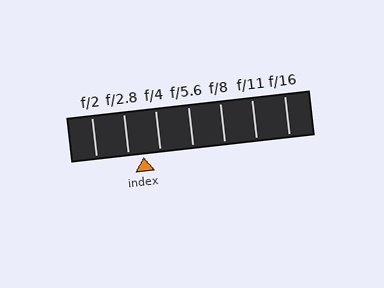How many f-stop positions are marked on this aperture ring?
There are 7 f-stop positions marked.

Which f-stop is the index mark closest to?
The index mark is closest to f/2.8.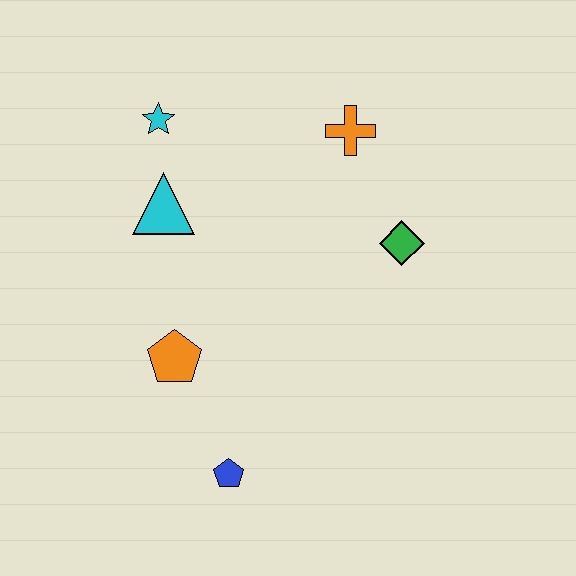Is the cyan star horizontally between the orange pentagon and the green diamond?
No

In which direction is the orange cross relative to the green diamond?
The orange cross is above the green diamond.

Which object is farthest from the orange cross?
The blue pentagon is farthest from the orange cross.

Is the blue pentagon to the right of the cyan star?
Yes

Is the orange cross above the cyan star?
No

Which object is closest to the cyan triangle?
The cyan star is closest to the cyan triangle.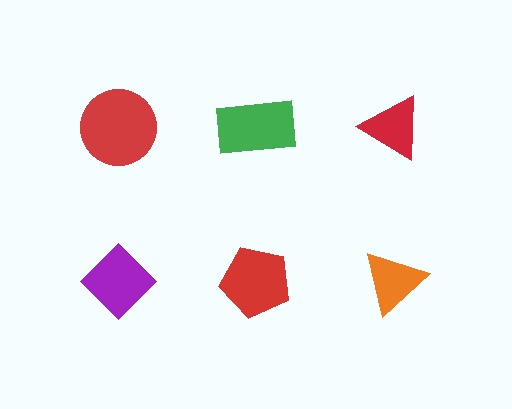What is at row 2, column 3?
An orange triangle.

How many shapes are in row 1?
3 shapes.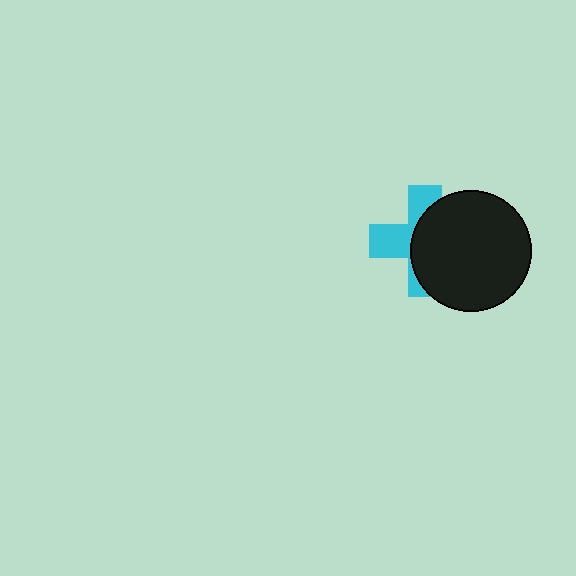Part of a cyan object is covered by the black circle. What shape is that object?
It is a cross.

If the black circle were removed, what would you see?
You would see the complete cyan cross.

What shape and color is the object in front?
The object in front is a black circle.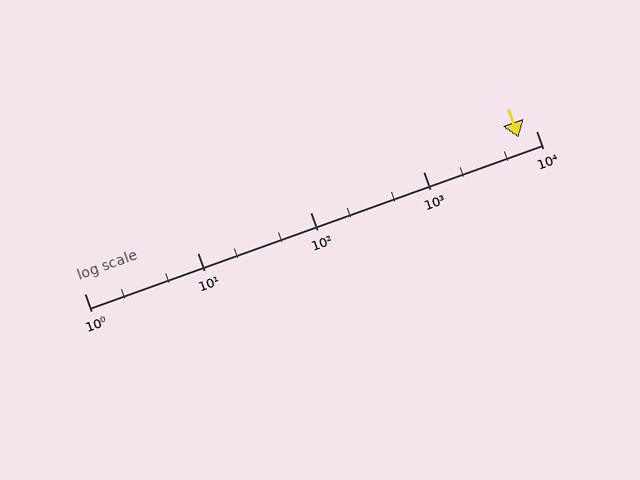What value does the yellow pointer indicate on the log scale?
The pointer indicates approximately 7000.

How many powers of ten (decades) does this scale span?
The scale spans 4 decades, from 1 to 10000.